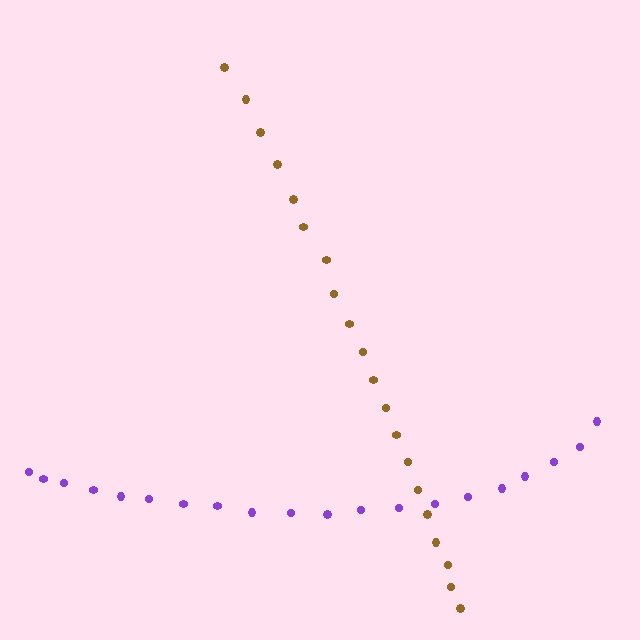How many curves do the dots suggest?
There are 2 distinct paths.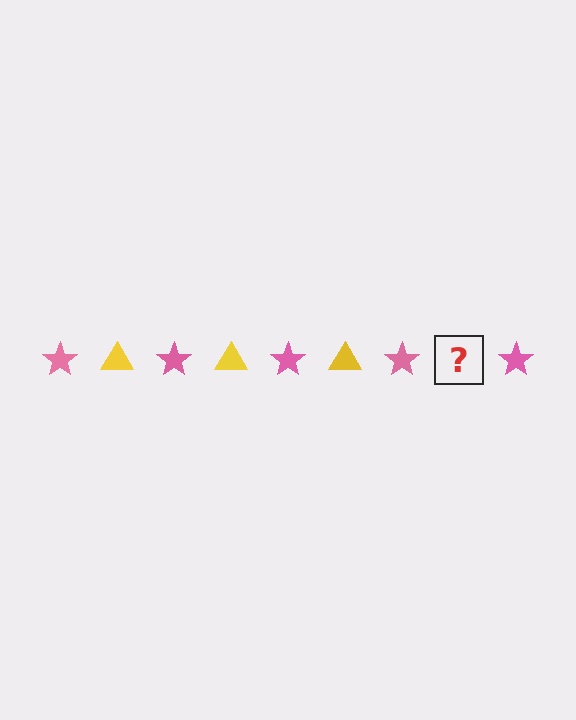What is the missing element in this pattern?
The missing element is a yellow triangle.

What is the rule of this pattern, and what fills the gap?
The rule is that the pattern alternates between pink star and yellow triangle. The gap should be filled with a yellow triangle.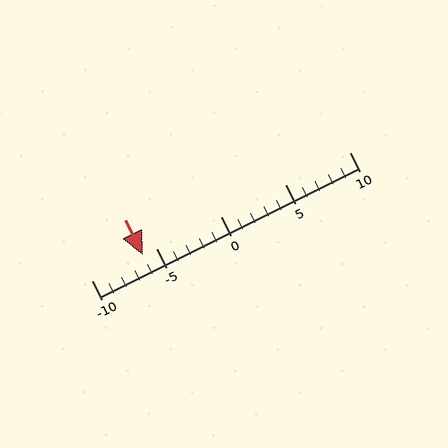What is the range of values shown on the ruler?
The ruler shows values from -10 to 10.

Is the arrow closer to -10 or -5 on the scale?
The arrow is closer to -5.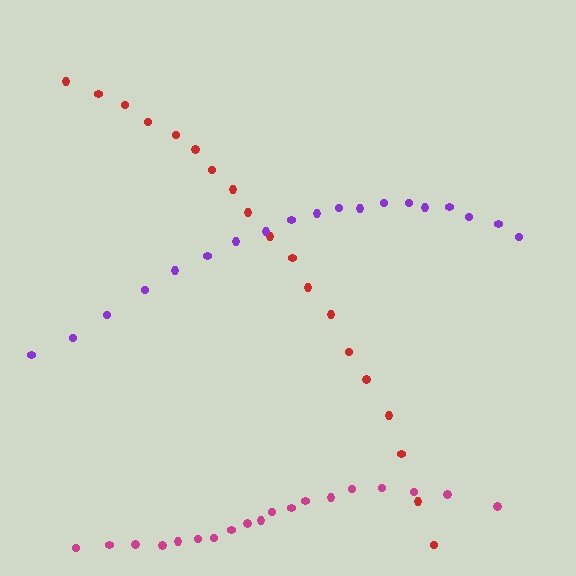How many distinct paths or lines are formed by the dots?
There are 3 distinct paths.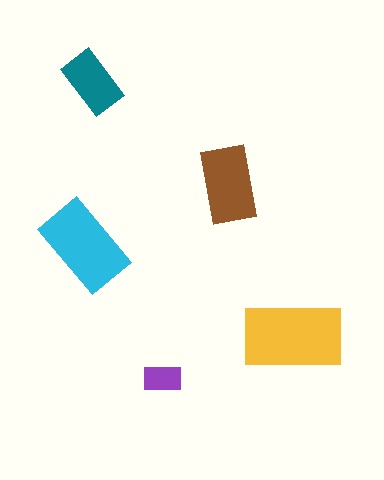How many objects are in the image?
There are 5 objects in the image.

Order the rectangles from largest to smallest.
the yellow one, the cyan one, the brown one, the teal one, the purple one.